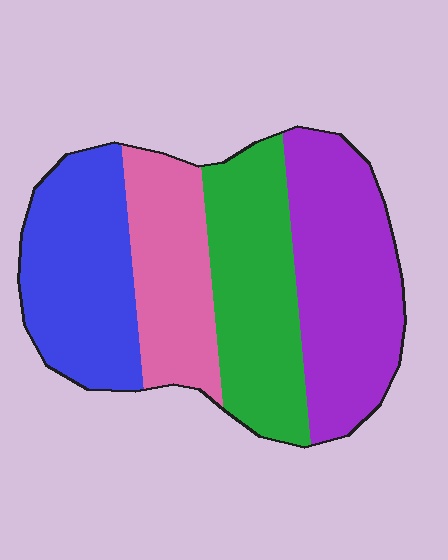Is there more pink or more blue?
Blue.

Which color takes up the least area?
Pink, at roughly 20%.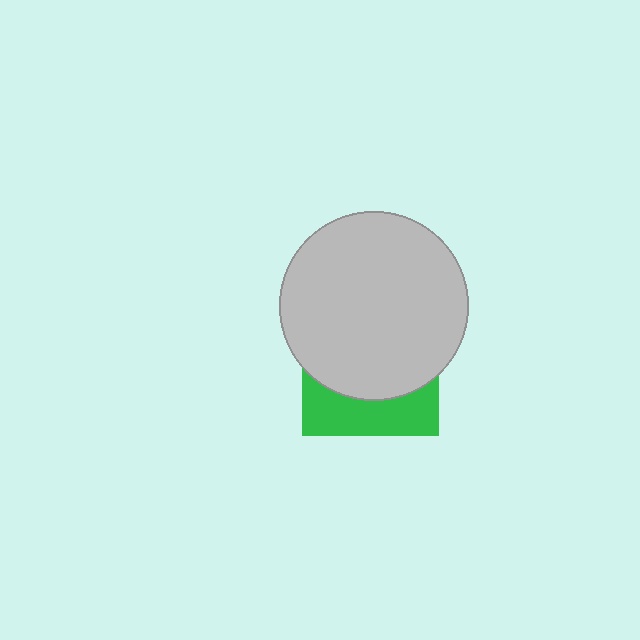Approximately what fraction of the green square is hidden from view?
Roughly 68% of the green square is hidden behind the light gray circle.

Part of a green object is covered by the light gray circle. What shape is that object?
It is a square.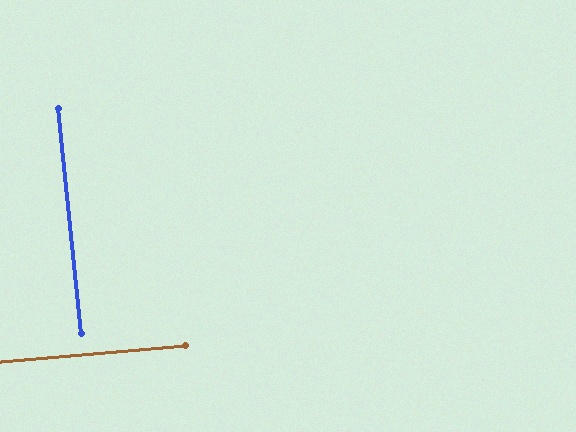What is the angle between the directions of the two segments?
Approximately 89 degrees.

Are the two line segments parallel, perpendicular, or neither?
Perpendicular — they meet at approximately 89°.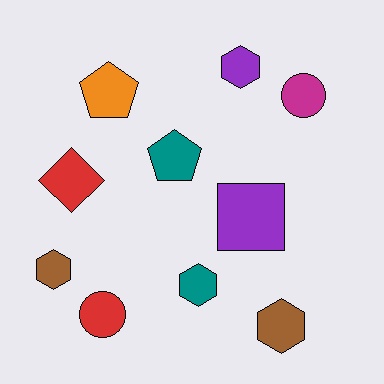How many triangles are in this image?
There are no triangles.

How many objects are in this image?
There are 10 objects.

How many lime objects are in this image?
There are no lime objects.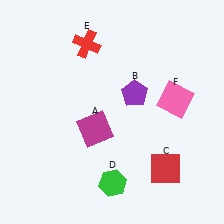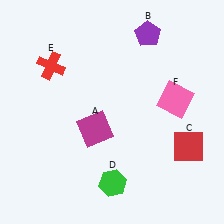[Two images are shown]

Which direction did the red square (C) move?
The red square (C) moved right.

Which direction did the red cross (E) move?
The red cross (E) moved left.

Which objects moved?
The objects that moved are: the purple pentagon (B), the red square (C), the red cross (E).